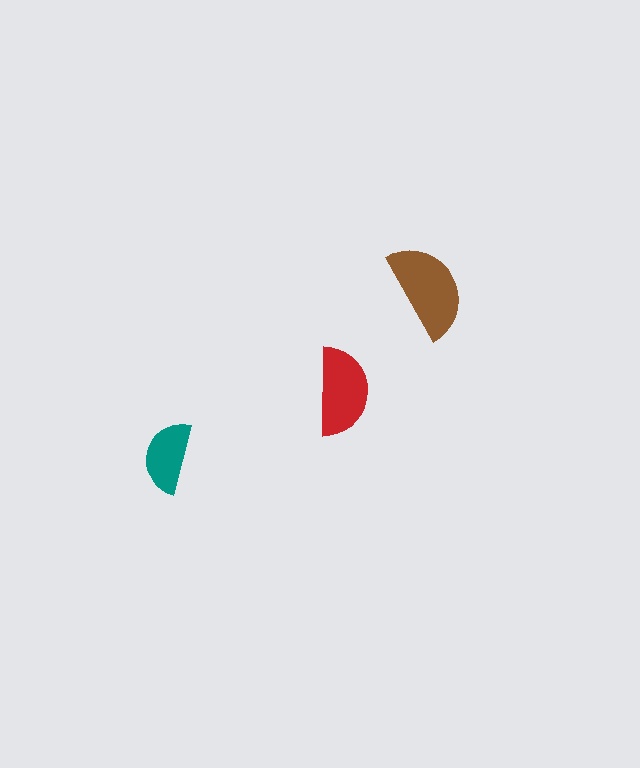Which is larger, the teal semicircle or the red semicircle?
The red one.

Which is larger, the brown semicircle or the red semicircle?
The brown one.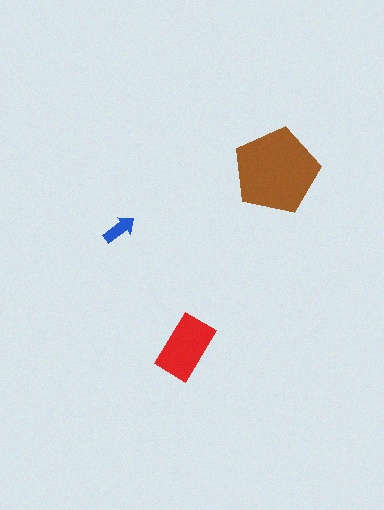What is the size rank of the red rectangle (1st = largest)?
2nd.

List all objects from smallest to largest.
The blue arrow, the red rectangle, the brown pentagon.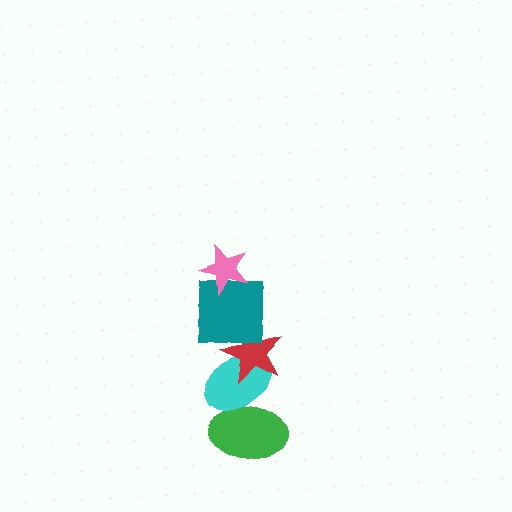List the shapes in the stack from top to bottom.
From top to bottom: the pink star, the teal square, the red star, the cyan ellipse, the green ellipse.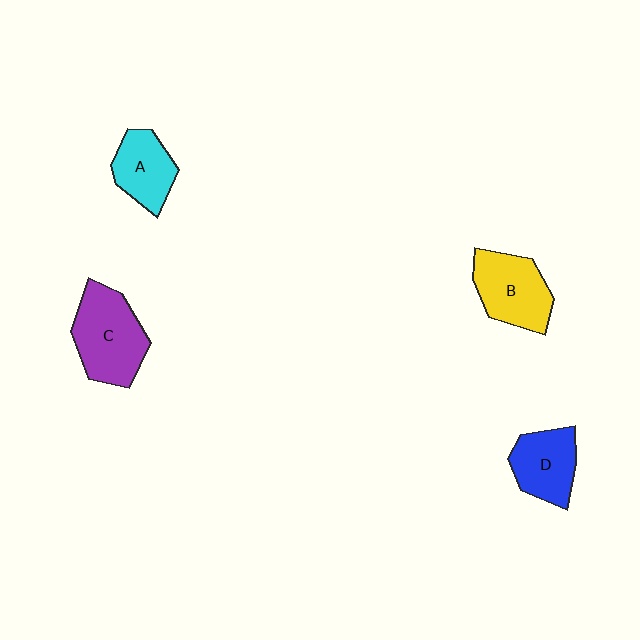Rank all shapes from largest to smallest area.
From largest to smallest: C (purple), B (yellow), D (blue), A (cyan).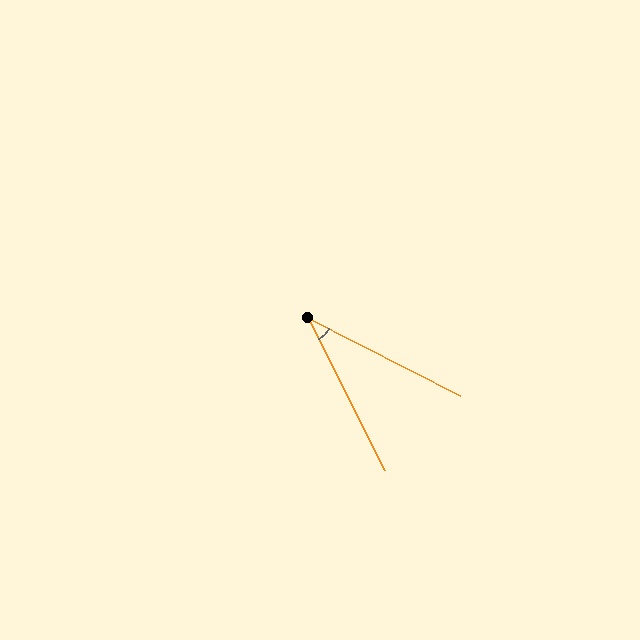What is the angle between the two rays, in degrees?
Approximately 36 degrees.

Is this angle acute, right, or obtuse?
It is acute.